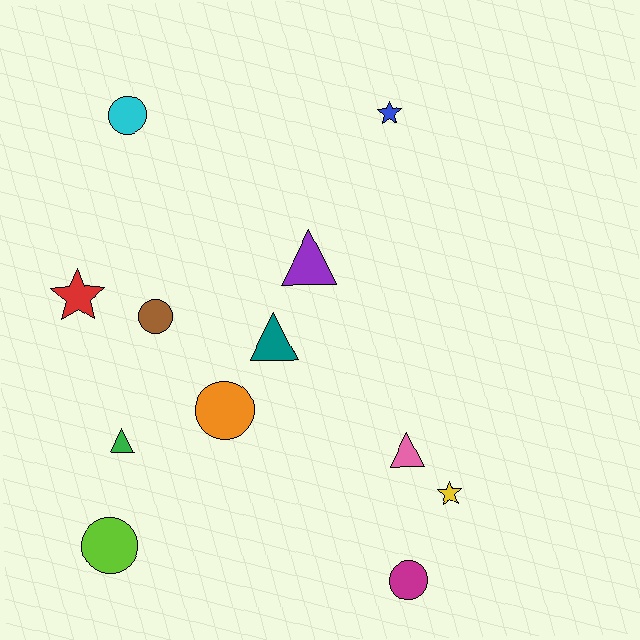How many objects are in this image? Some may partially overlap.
There are 12 objects.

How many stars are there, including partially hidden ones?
There are 3 stars.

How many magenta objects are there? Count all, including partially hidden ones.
There is 1 magenta object.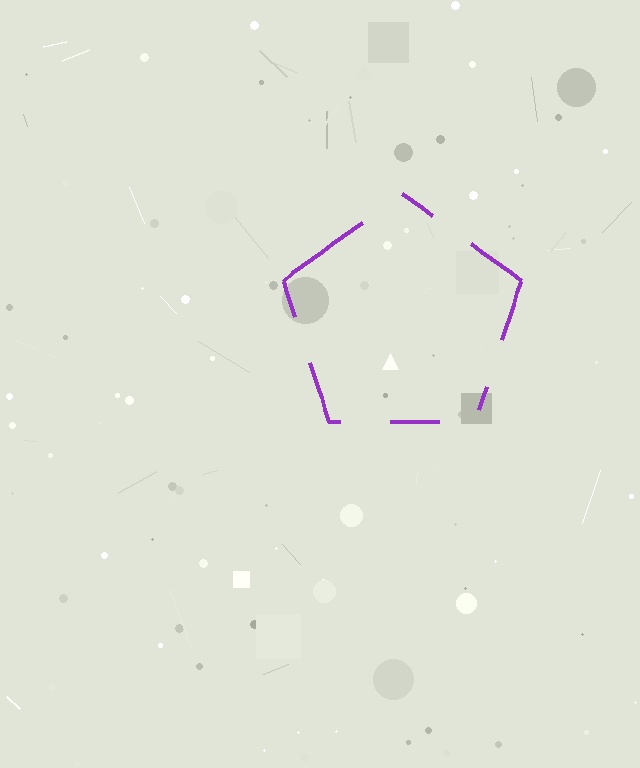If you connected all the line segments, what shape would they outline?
They would outline a pentagon.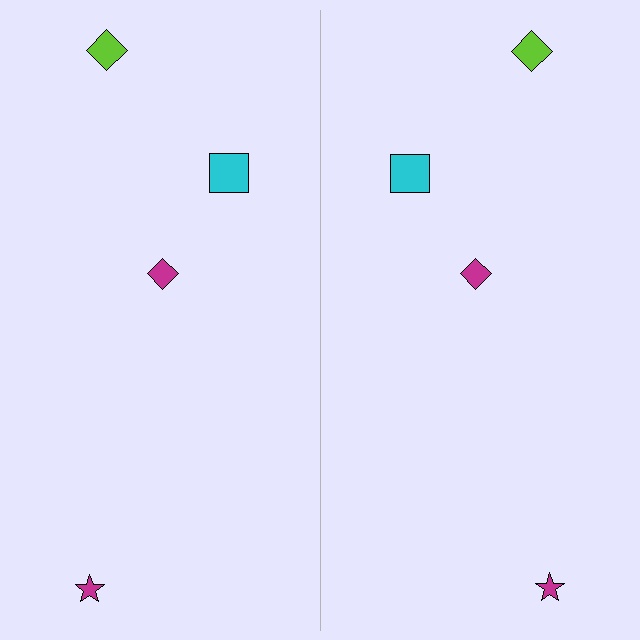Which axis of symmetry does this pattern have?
The pattern has a vertical axis of symmetry running through the center of the image.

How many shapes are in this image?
There are 8 shapes in this image.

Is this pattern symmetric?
Yes, this pattern has bilateral (reflection) symmetry.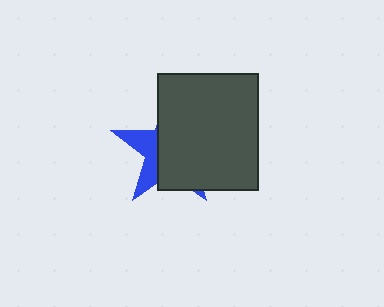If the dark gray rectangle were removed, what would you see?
You would see the complete blue star.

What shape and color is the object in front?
The object in front is a dark gray rectangle.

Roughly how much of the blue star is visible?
A small part of it is visible (roughly 32%).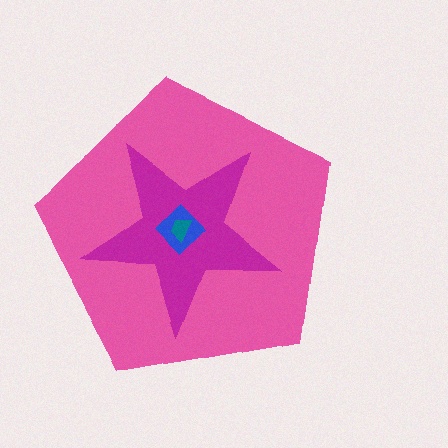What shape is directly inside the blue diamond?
The teal trapezoid.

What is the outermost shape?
The pink pentagon.